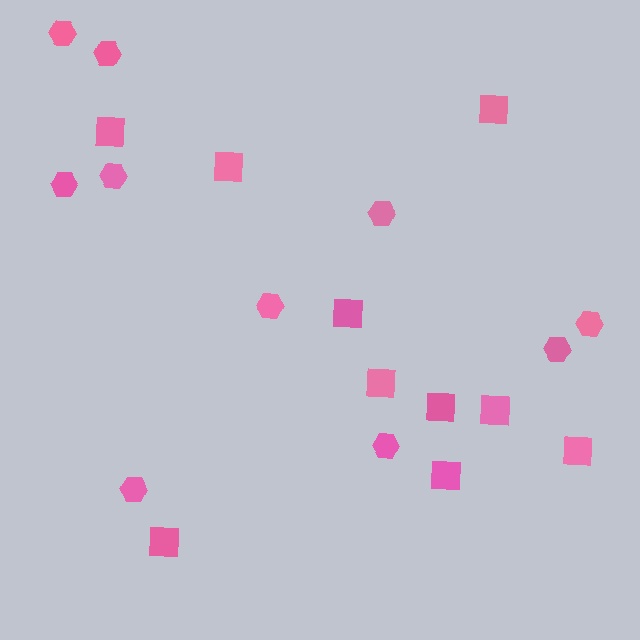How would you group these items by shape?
There are 2 groups: one group of hexagons (10) and one group of squares (10).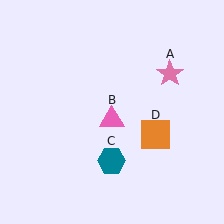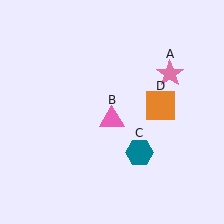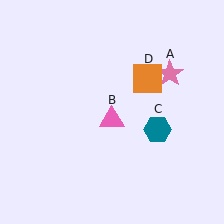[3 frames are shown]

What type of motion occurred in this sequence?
The teal hexagon (object C), orange square (object D) rotated counterclockwise around the center of the scene.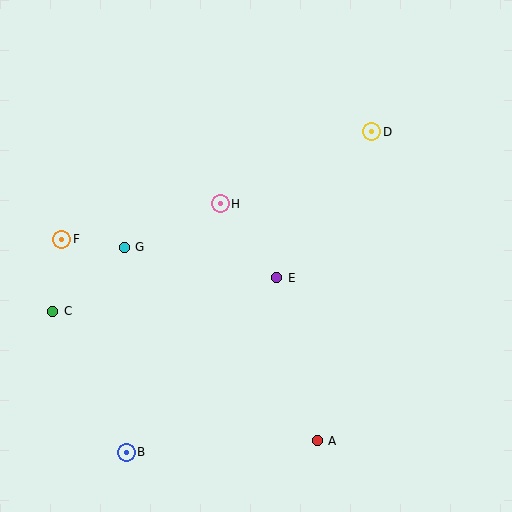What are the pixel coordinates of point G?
Point G is at (124, 247).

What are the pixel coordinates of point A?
Point A is at (317, 441).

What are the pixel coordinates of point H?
Point H is at (220, 204).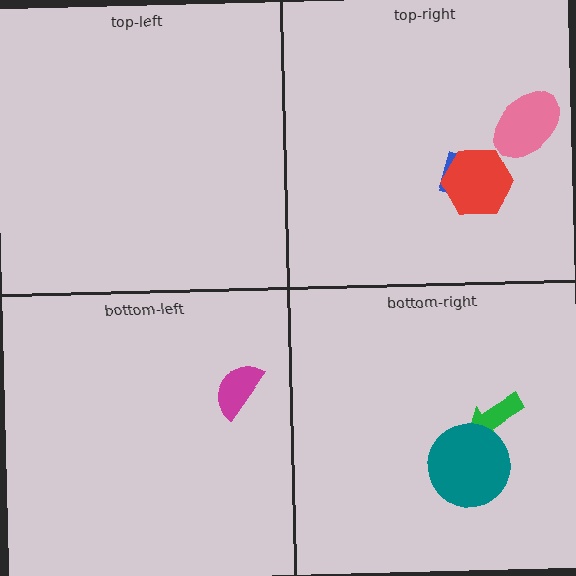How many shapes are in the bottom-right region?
2.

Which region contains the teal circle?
The bottom-right region.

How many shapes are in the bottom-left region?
1.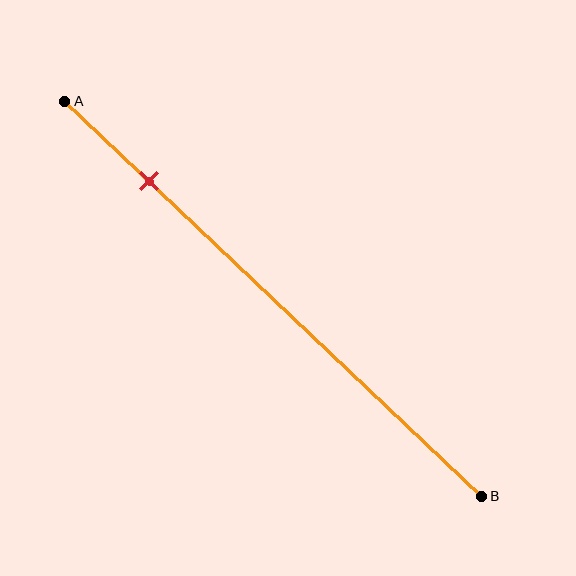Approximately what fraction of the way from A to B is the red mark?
The red mark is approximately 20% of the way from A to B.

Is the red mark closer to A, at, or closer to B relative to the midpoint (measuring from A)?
The red mark is closer to point A than the midpoint of segment AB.